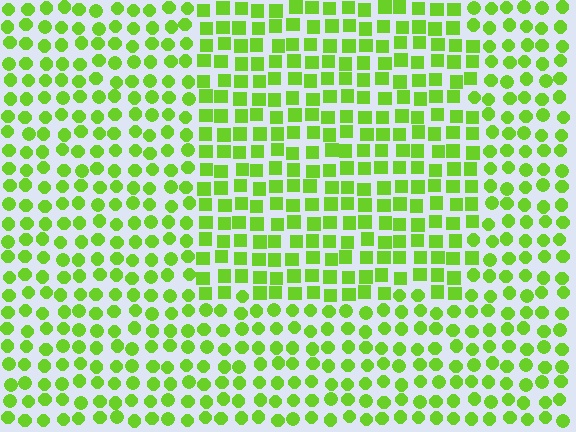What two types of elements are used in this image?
The image uses squares inside the rectangle region and circles outside it.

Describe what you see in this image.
The image is filled with small lime elements arranged in a uniform grid. A rectangle-shaped region contains squares, while the surrounding area contains circles. The boundary is defined purely by the change in element shape.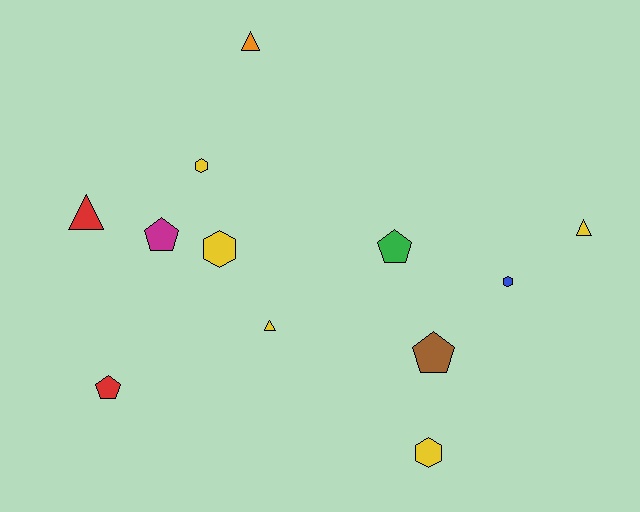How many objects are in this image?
There are 12 objects.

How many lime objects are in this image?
There are no lime objects.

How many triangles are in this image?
There are 4 triangles.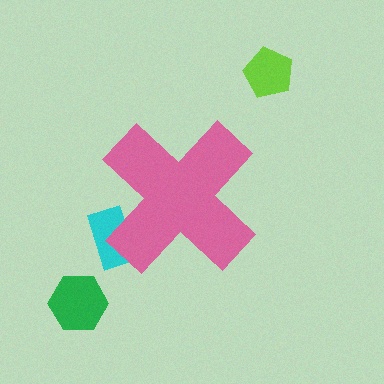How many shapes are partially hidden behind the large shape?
1 shape is partially hidden.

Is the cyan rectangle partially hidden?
Yes, the cyan rectangle is partially hidden behind the pink cross.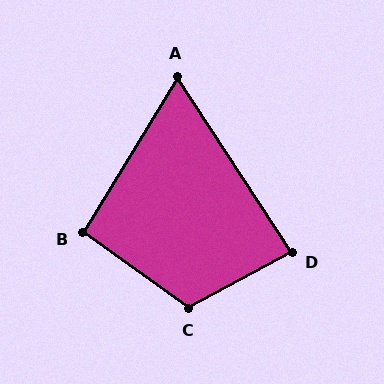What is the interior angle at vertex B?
Approximately 94 degrees (approximately right).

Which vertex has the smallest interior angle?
A, at approximately 64 degrees.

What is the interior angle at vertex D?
Approximately 86 degrees (approximately right).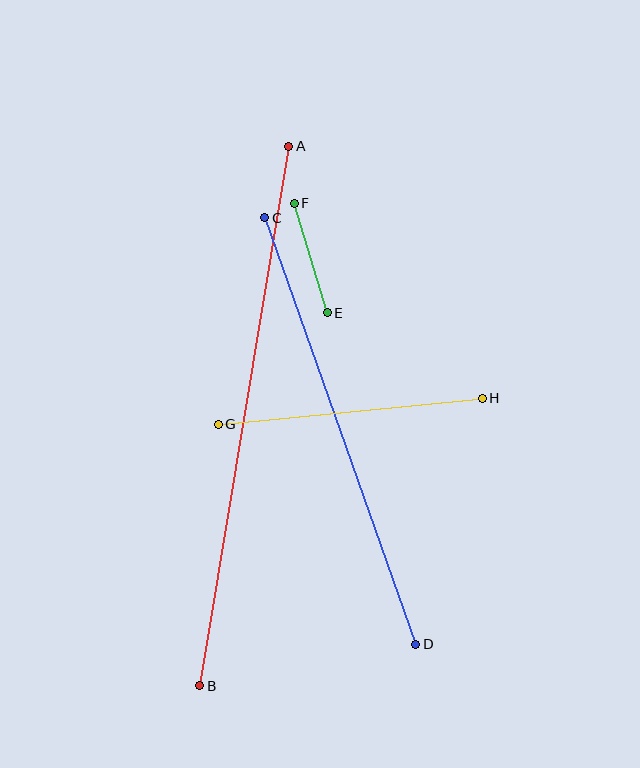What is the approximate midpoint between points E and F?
The midpoint is at approximately (311, 258) pixels.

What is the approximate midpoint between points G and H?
The midpoint is at approximately (350, 411) pixels.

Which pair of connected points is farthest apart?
Points A and B are farthest apart.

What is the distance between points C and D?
The distance is approximately 453 pixels.